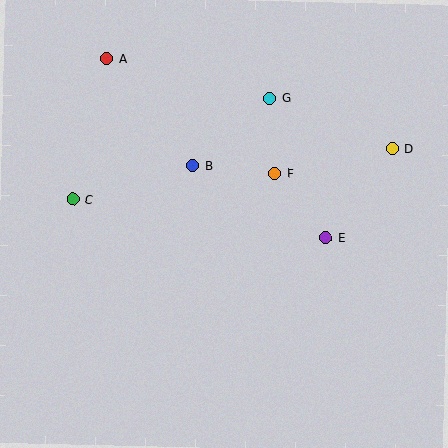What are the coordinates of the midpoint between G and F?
The midpoint between G and F is at (272, 136).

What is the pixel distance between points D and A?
The distance between D and A is 299 pixels.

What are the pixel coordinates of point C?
Point C is at (73, 199).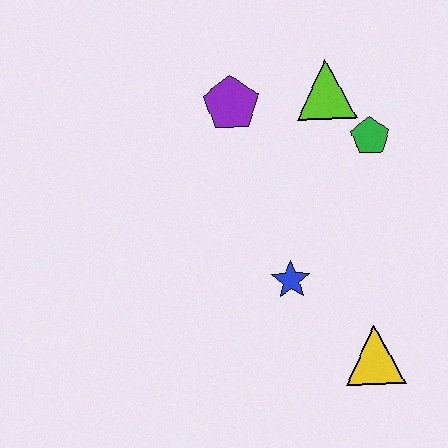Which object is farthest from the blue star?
The lime triangle is farthest from the blue star.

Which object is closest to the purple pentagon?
The lime triangle is closest to the purple pentagon.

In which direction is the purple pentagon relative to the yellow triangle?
The purple pentagon is above the yellow triangle.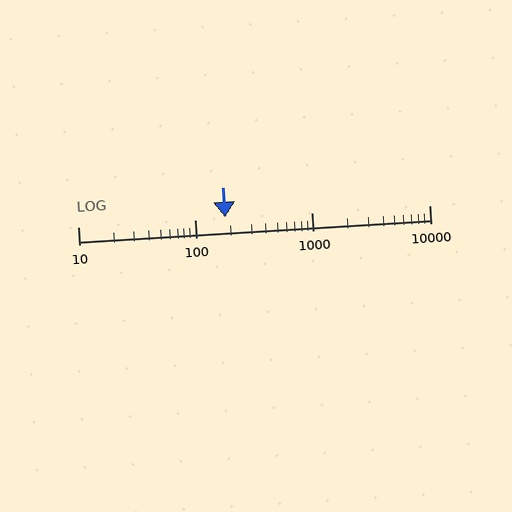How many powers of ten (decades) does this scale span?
The scale spans 3 decades, from 10 to 10000.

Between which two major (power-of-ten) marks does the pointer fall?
The pointer is between 100 and 1000.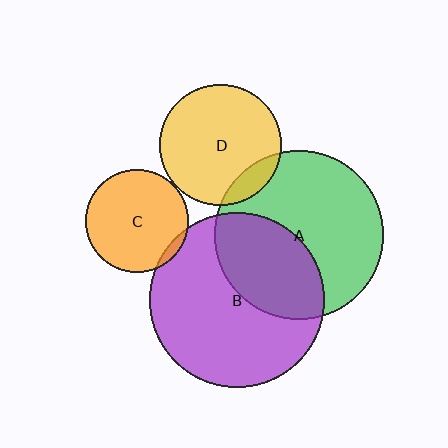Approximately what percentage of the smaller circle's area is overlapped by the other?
Approximately 15%.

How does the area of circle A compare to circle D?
Approximately 1.9 times.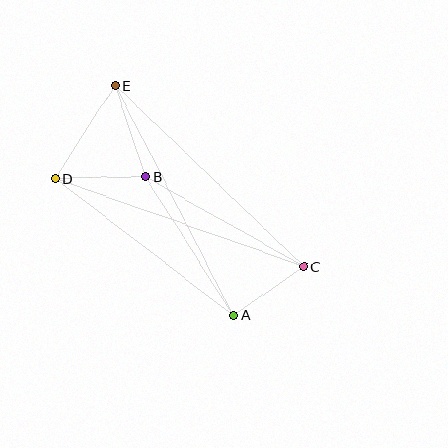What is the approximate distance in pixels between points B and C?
The distance between B and C is approximately 182 pixels.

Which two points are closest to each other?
Points A and C are closest to each other.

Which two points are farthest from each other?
Points C and D are farthest from each other.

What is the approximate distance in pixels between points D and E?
The distance between D and E is approximately 111 pixels.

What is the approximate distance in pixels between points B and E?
The distance between B and E is approximately 97 pixels.